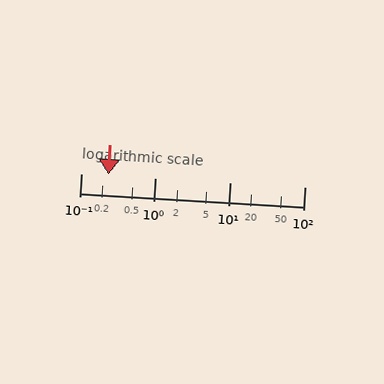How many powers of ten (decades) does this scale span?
The scale spans 3 decades, from 0.1 to 100.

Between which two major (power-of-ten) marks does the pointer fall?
The pointer is between 0.1 and 1.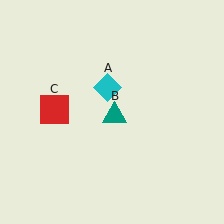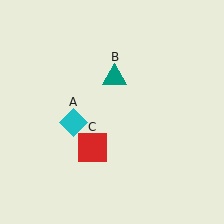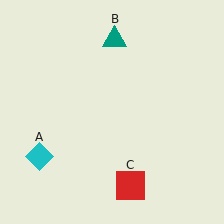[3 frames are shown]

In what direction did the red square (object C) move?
The red square (object C) moved down and to the right.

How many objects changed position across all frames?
3 objects changed position: cyan diamond (object A), teal triangle (object B), red square (object C).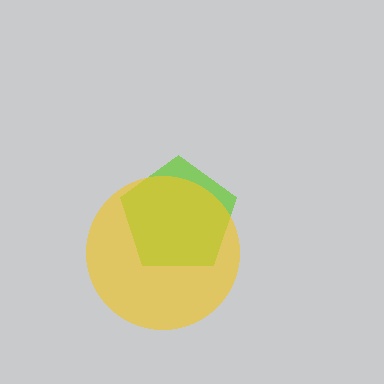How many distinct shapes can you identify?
There are 2 distinct shapes: a lime pentagon, a yellow circle.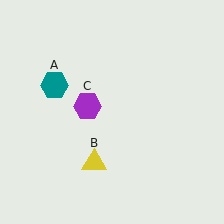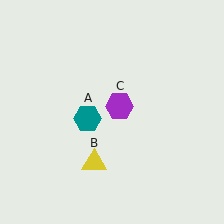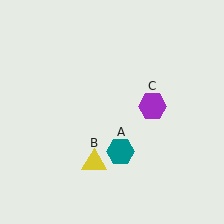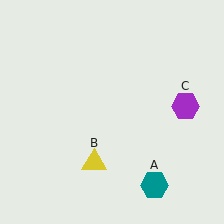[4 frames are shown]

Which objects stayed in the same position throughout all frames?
Yellow triangle (object B) remained stationary.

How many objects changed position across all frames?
2 objects changed position: teal hexagon (object A), purple hexagon (object C).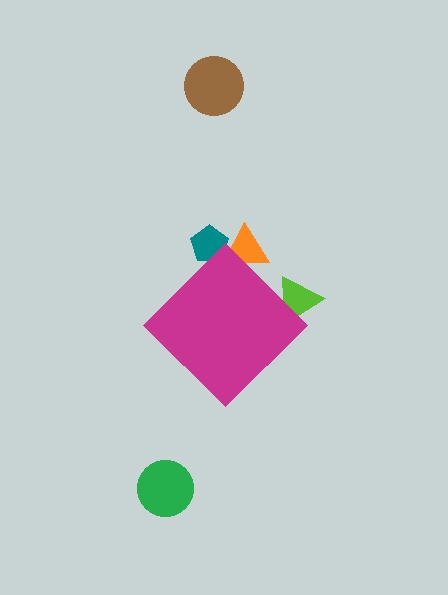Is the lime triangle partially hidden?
Yes, the lime triangle is partially hidden behind the magenta diamond.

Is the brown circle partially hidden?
No, the brown circle is fully visible.